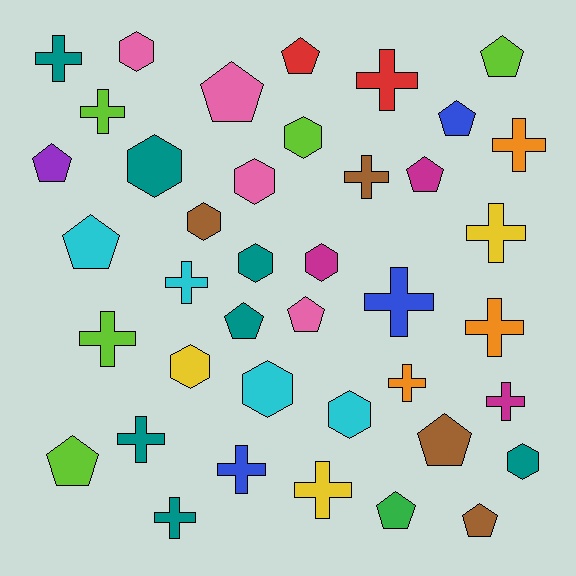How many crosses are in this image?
There are 16 crosses.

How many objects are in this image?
There are 40 objects.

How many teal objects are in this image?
There are 7 teal objects.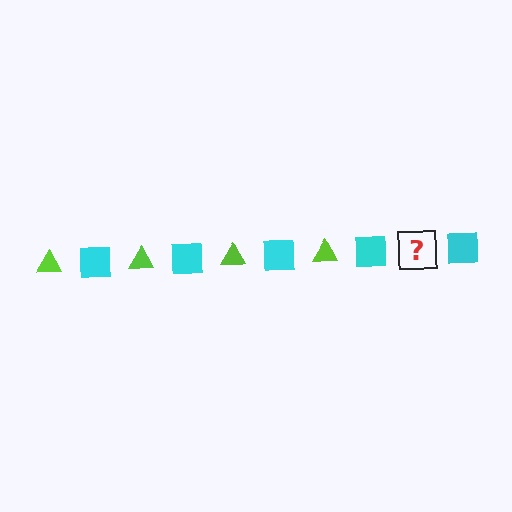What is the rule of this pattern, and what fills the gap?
The rule is that the pattern alternates between lime triangle and cyan square. The gap should be filled with a lime triangle.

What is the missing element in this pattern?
The missing element is a lime triangle.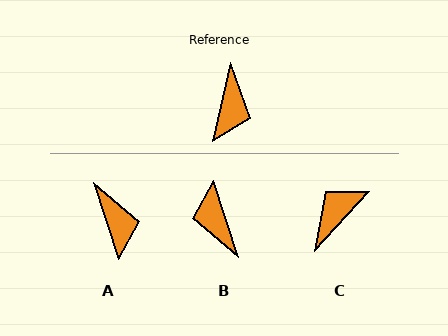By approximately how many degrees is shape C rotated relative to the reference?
Approximately 150 degrees counter-clockwise.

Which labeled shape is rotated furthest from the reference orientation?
C, about 150 degrees away.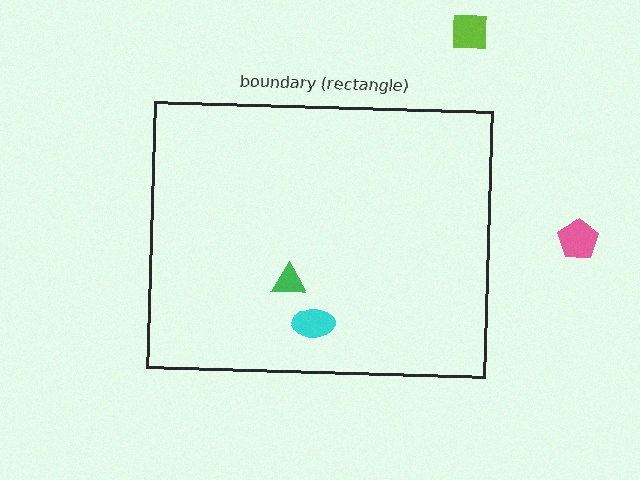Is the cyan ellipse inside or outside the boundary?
Inside.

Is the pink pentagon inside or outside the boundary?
Outside.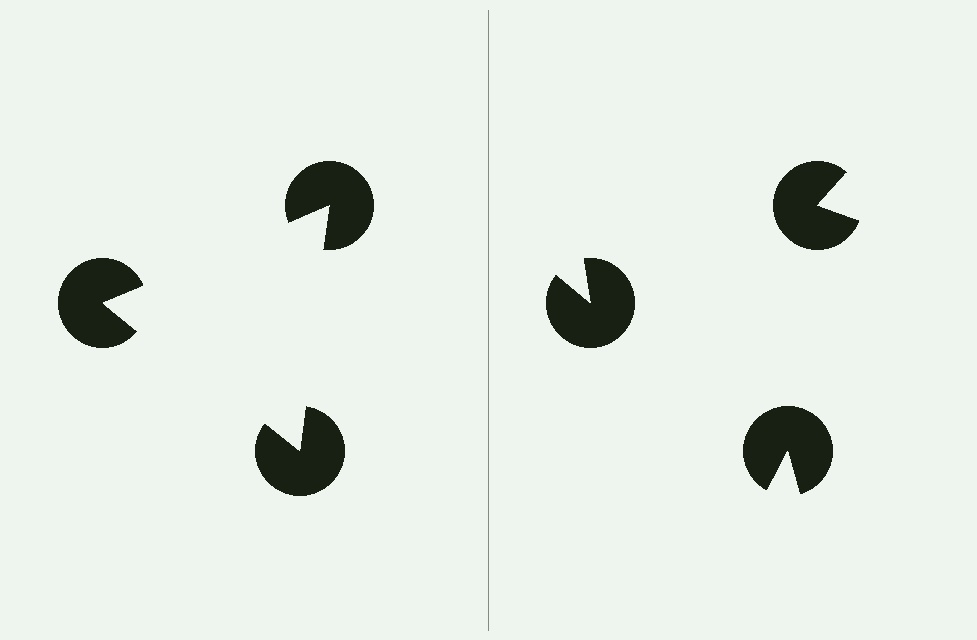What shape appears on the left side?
An illusory triangle.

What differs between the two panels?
The pac-man discs are positioned identically on both sides; only the wedge orientations differ. On the left they align to a triangle; on the right they are misaligned.